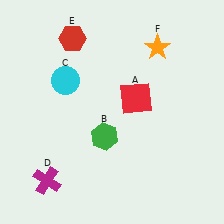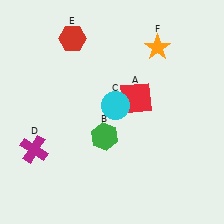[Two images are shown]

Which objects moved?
The objects that moved are: the cyan circle (C), the magenta cross (D).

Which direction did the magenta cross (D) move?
The magenta cross (D) moved up.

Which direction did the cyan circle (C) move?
The cyan circle (C) moved right.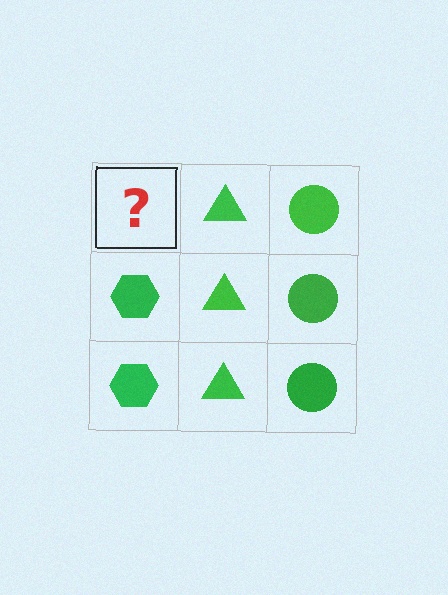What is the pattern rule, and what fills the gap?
The rule is that each column has a consistent shape. The gap should be filled with a green hexagon.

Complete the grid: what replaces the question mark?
The question mark should be replaced with a green hexagon.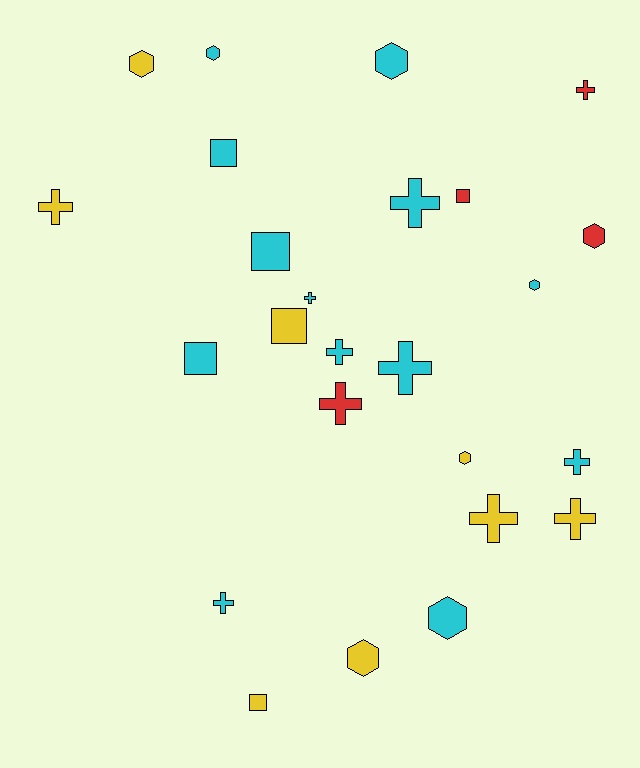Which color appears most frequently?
Cyan, with 13 objects.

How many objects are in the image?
There are 25 objects.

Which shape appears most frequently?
Cross, with 11 objects.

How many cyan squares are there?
There are 3 cyan squares.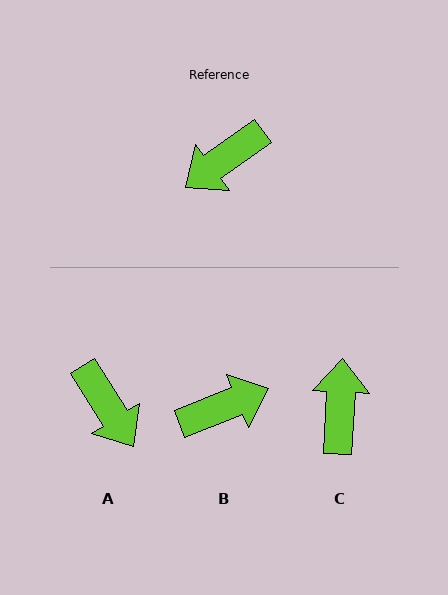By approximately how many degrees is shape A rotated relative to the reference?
Approximately 86 degrees counter-clockwise.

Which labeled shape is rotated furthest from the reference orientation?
B, about 166 degrees away.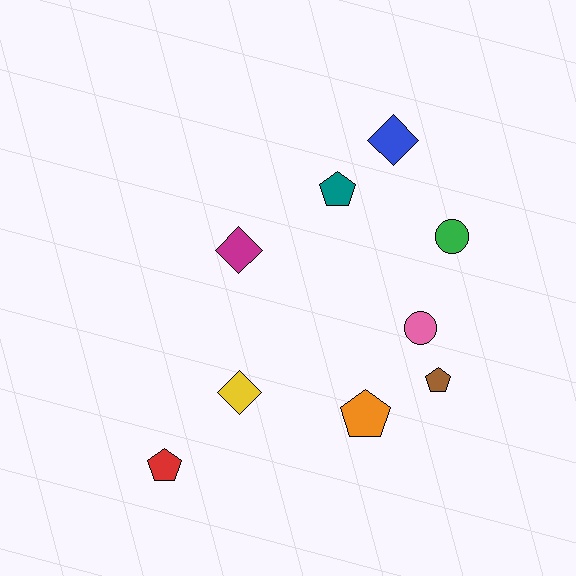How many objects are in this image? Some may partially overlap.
There are 9 objects.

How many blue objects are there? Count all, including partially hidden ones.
There is 1 blue object.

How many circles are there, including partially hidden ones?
There are 2 circles.